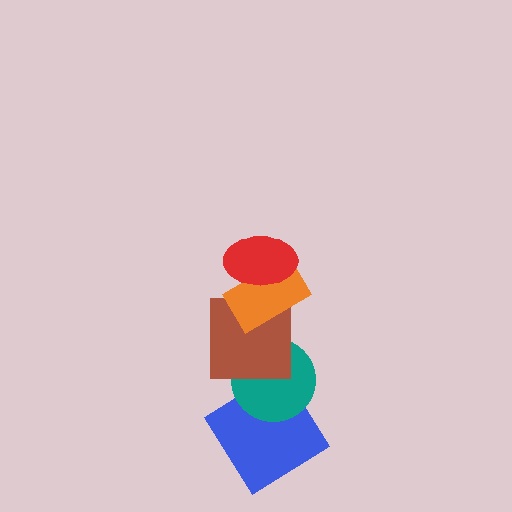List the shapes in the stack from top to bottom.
From top to bottom: the red ellipse, the orange rectangle, the brown square, the teal circle, the blue diamond.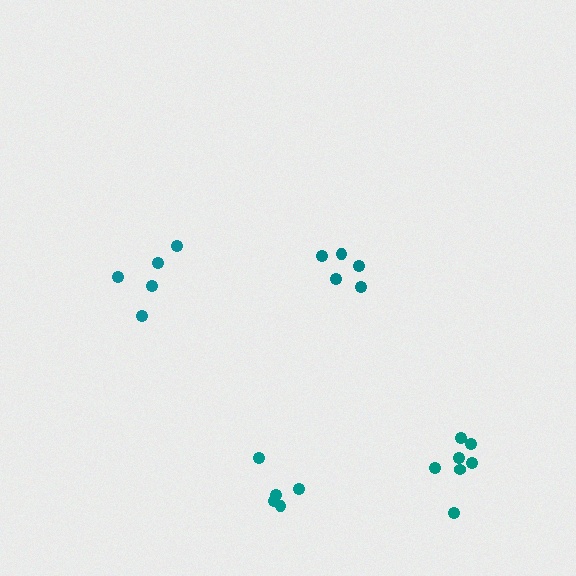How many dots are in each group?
Group 1: 5 dots, Group 2: 5 dots, Group 3: 7 dots, Group 4: 5 dots (22 total).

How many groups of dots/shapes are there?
There are 4 groups.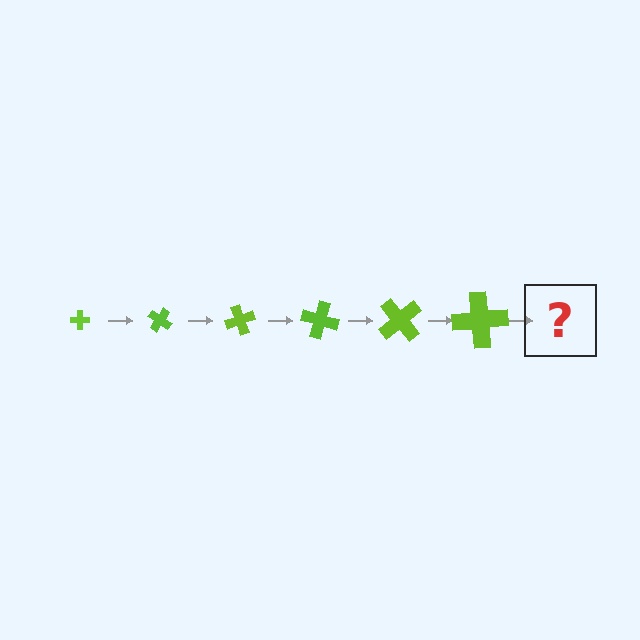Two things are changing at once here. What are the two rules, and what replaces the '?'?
The two rules are that the cross grows larger each step and it rotates 35 degrees each step. The '?' should be a cross, larger than the previous one and rotated 210 degrees from the start.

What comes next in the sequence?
The next element should be a cross, larger than the previous one and rotated 210 degrees from the start.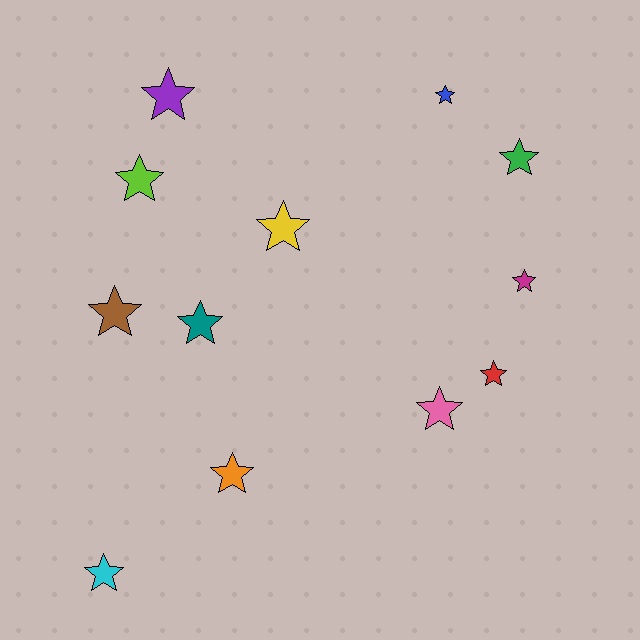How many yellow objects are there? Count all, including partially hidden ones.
There is 1 yellow object.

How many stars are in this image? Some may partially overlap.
There are 12 stars.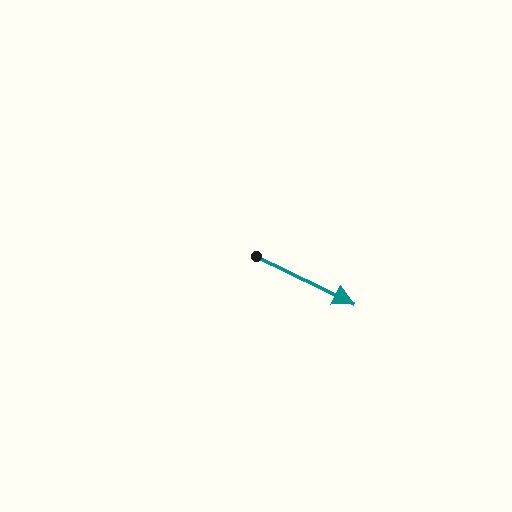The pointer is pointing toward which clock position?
Roughly 4 o'clock.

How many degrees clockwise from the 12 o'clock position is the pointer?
Approximately 116 degrees.